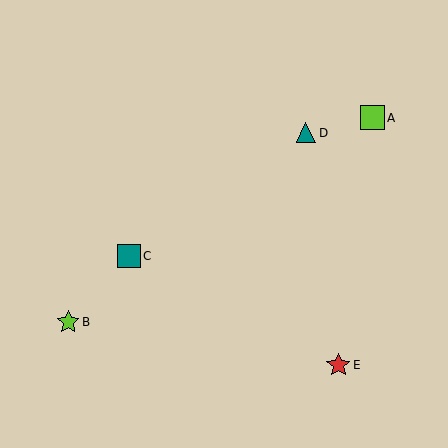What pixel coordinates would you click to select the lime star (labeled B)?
Click at (68, 322) to select the lime star B.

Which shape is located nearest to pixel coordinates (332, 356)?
The red star (labeled E) at (338, 365) is nearest to that location.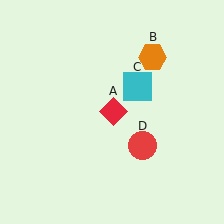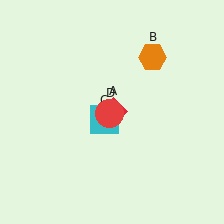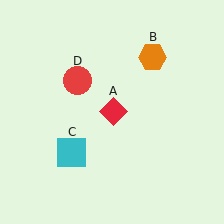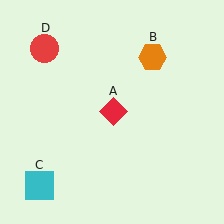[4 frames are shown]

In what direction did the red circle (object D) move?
The red circle (object D) moved up and to the left.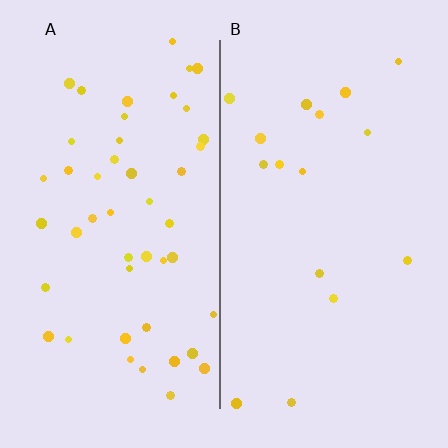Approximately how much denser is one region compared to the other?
Approximately 2.9× — region A over region B.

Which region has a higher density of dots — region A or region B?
A (the left).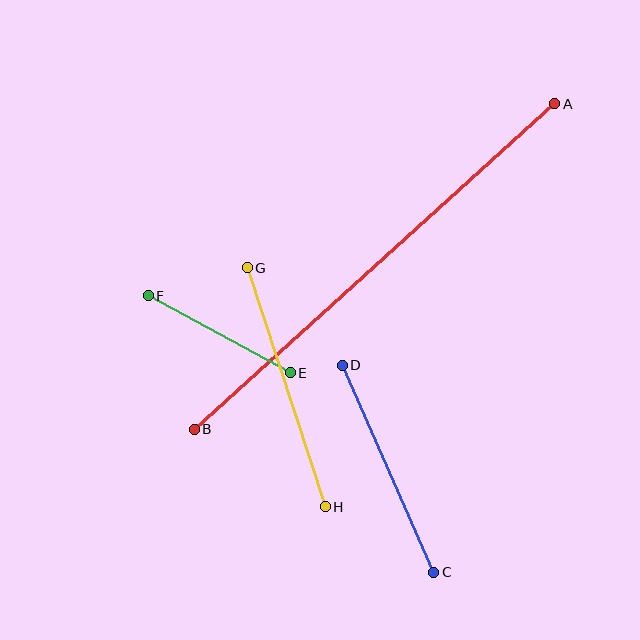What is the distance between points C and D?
The distance is approximately 226 pixels.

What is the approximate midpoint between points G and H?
The midpoint is at approximately (286, 387) pixels.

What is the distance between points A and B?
The distance is approximately 486 pixels.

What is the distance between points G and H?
The distance is approximately 252 pixels.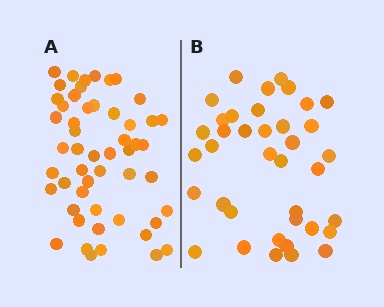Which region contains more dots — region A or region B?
Region A (the left region) has more dots.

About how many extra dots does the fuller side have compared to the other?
Region A has approximately 15 more dots than region B.